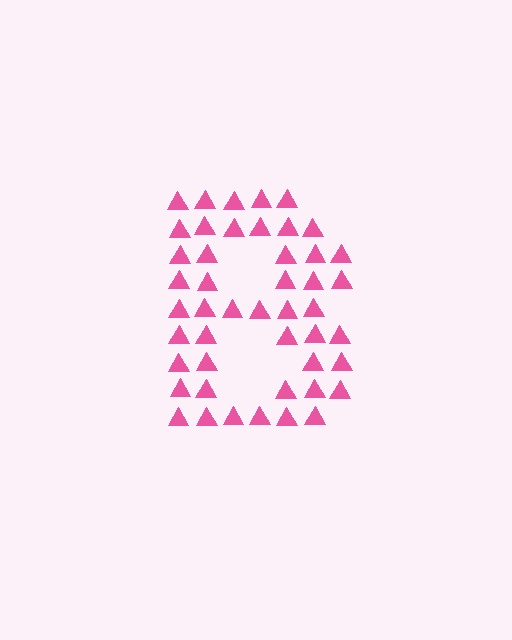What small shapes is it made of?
It is made of small triangles.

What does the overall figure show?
The overall figure shows the letter B.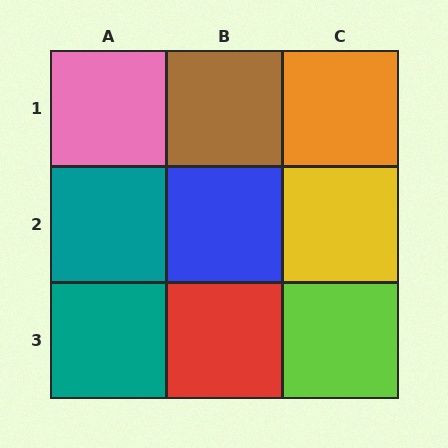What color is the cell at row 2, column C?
Yellow.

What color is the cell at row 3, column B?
Red.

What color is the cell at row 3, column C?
Lime.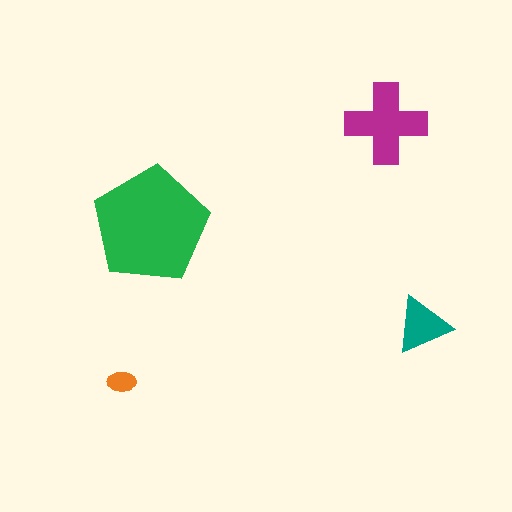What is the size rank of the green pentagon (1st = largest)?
1st.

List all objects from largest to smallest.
The green pentagon, the magenta cross, the teal triangle, the orange ellipse.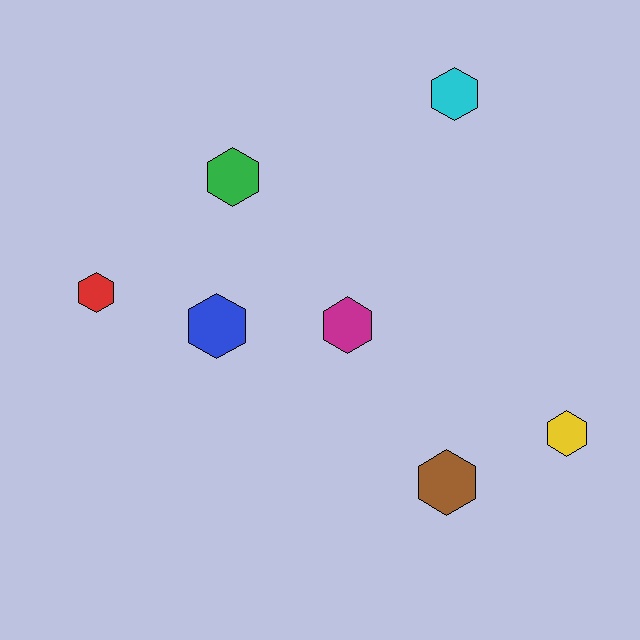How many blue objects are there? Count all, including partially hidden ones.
There is 1 blue object.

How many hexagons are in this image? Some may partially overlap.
There are 7 hexagons.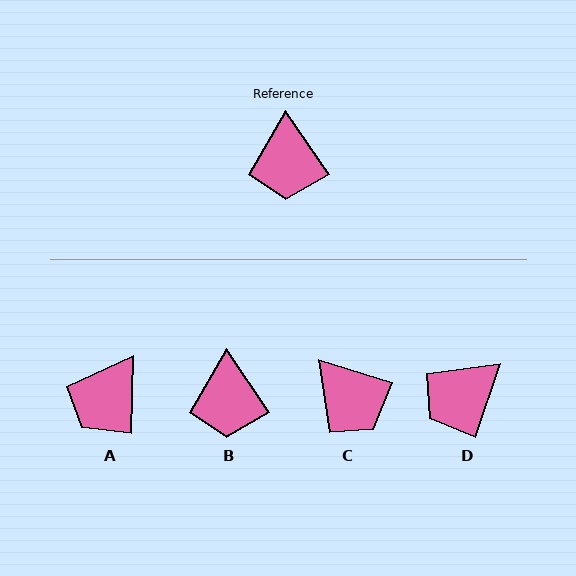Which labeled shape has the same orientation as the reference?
B.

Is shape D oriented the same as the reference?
No, it is off by about 52 degrees.